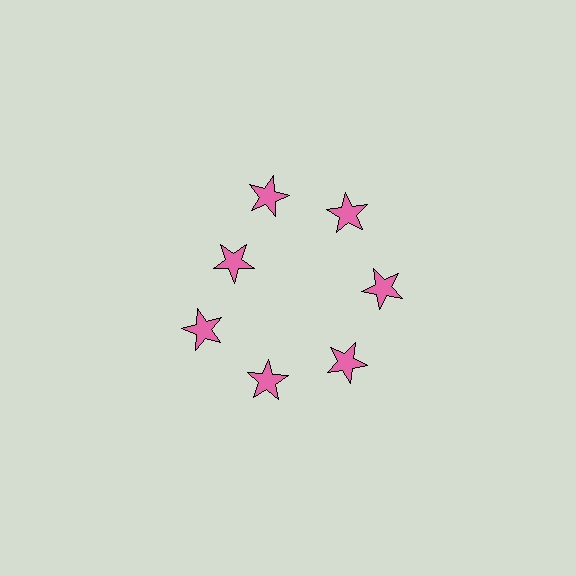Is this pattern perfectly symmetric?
No. The 7 pink stars are arranged in a ring, but one element near the 10 o'clock position is pulled inward toward the center, breaking the 7-fold rotational symmetry.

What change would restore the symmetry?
The symmetry would be restored by moving it outward, back onto the ring so that all 7 stars sit at equal angles and equal distance from the center.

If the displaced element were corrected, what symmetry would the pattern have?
It would have 7-fold rotational symmetry — the pattern would map onto itself every 51 degrees.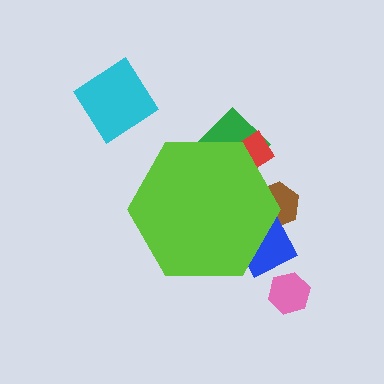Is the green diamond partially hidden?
Yes, the green diamond is partially hidden behind the lime hexagon.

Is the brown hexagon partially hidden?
Yes, the brown hexagon is partially hidden behind the lime hexagon.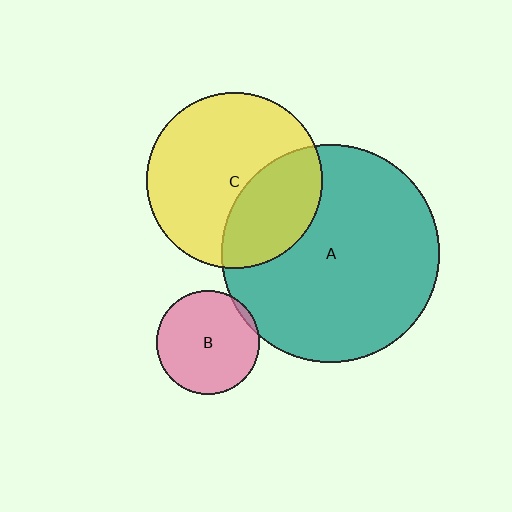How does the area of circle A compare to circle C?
Approximately 1.5 times.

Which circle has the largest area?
Circle A (teal).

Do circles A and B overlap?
Yes.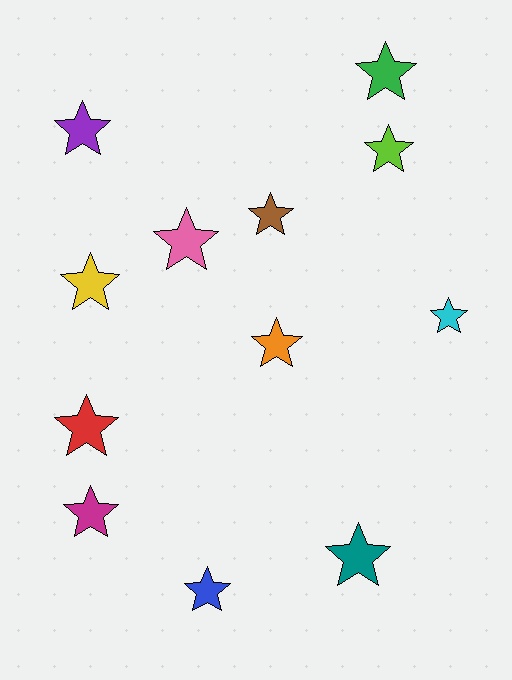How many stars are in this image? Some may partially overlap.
There are 12 stars.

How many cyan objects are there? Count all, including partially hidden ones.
There is 1 cyan object.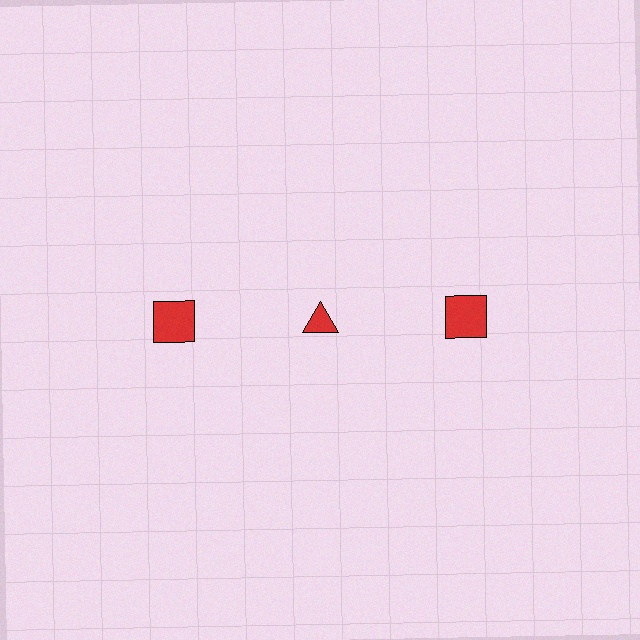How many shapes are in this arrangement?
There are 3 shapes arranged in a grid pattern.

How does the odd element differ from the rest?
It has a different shape: triangle instead of square.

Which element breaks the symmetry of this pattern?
The red triangle in the top row, second from left column breaks the symmetry. All other shapes are red squares.